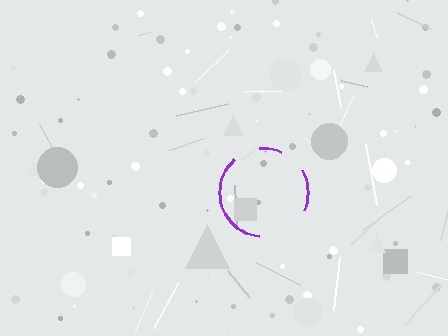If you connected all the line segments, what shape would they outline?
They would outline a circle.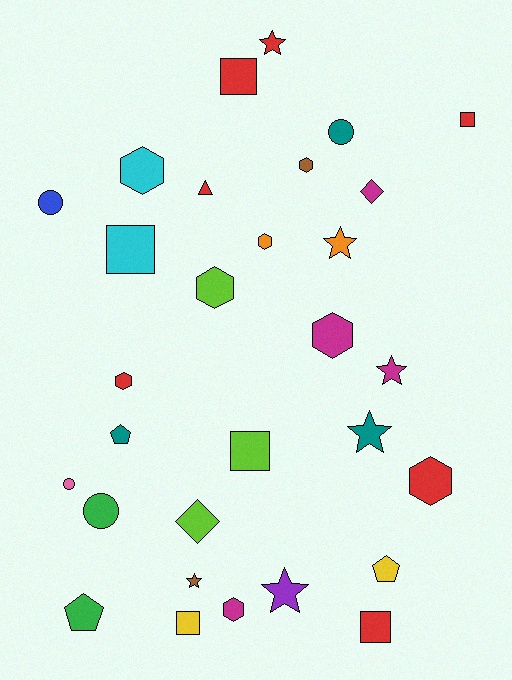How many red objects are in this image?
There are 7 red objects.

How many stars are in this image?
There are 6 stars.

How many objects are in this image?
There are 30 objects.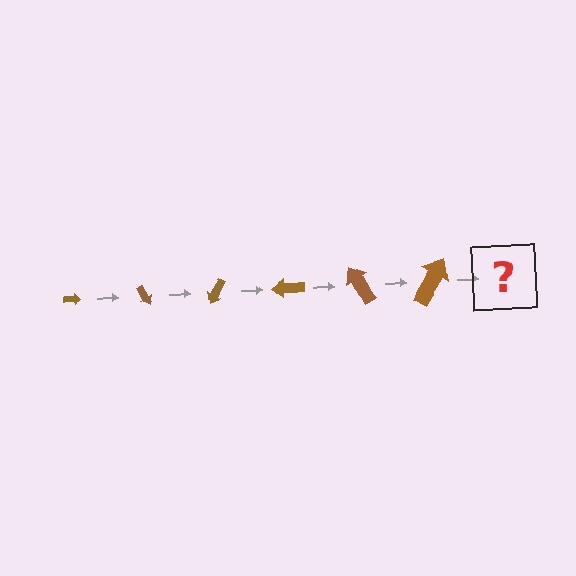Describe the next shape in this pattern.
It should be an arrow, larger than the previous one and rotated 360 degrees from the start.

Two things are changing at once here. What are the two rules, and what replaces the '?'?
The two rules are that the arrow grows larger each step and it rotates 60 degrees each step. The '?' should be an arrow, larger than the previous one and rotated 360 degrees from the start.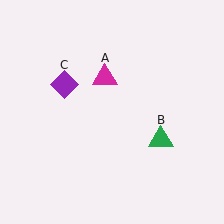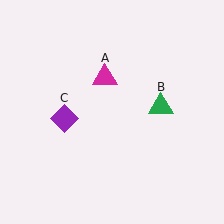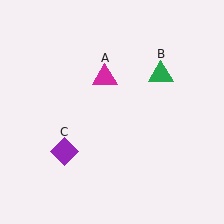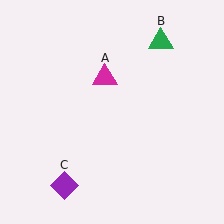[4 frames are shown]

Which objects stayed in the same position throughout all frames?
Magenta triangle (object A) remained stationary.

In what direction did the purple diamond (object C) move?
The purple diamond (object C) moved down.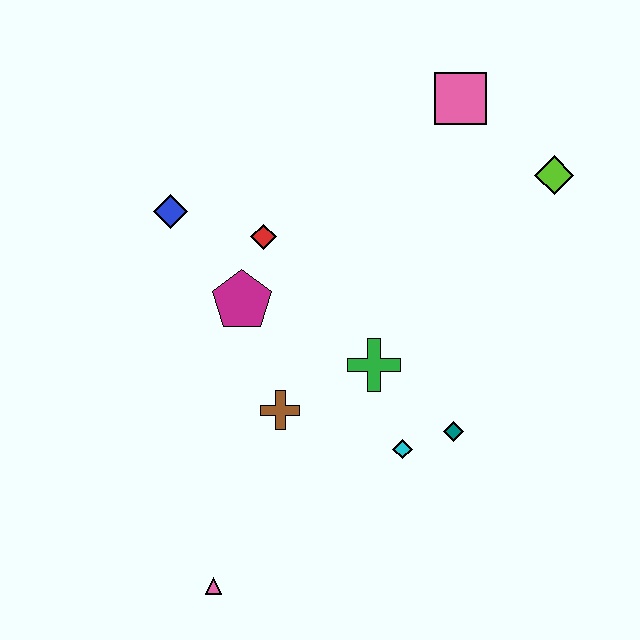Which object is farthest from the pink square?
The pink triangle is farthest from the pink square.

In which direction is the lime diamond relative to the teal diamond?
The lime diamond is above the teal diamond.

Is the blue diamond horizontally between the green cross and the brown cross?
No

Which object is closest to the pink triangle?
The brown cross is closest to the pink triangle.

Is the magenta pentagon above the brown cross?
Yes